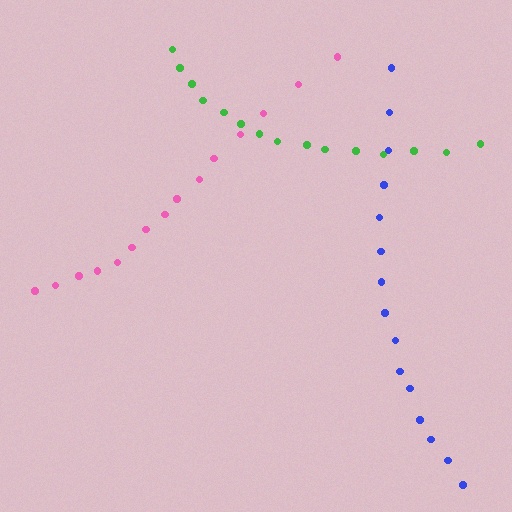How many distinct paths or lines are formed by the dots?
There are 3 distinct paths.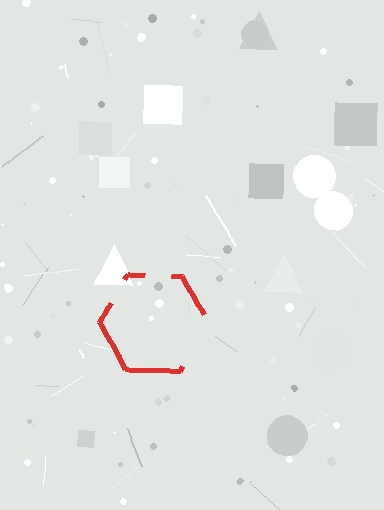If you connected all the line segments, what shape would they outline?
They would outline a hexagon.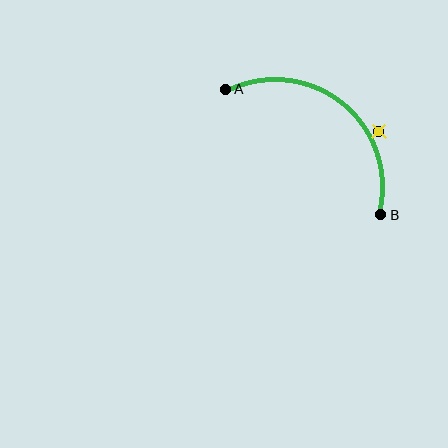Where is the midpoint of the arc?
The arc midpoint is the point on the curve farthest from the straight line joining A and B. It sits above and to the right of that line.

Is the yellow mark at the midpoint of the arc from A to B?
No — the yellow mark does not lie on the arc at all. It sits slightly outside the curve.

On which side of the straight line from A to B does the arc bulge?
The arc bulges above and to the right of the straight line connecting A and B.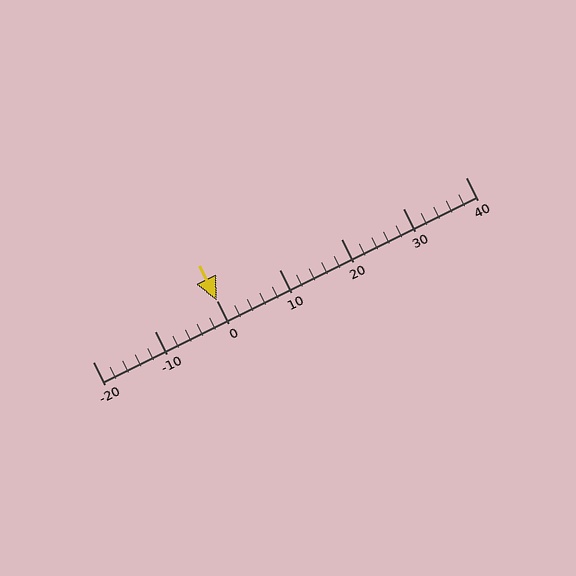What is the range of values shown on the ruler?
The ruler shows values from -20 to 40.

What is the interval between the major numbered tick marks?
The major tick marks are spaced 10 units apart.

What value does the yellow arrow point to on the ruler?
The yellow arrow points to approximately 0.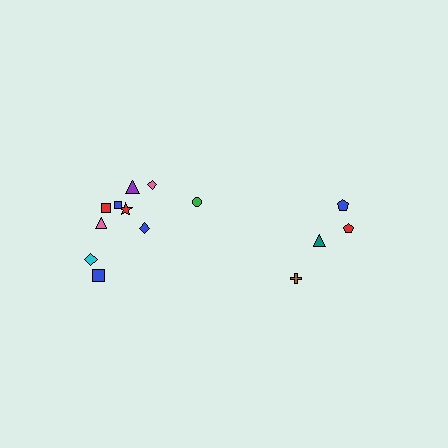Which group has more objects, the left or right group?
The left group.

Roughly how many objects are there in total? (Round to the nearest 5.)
Roughly 15 objects in total.